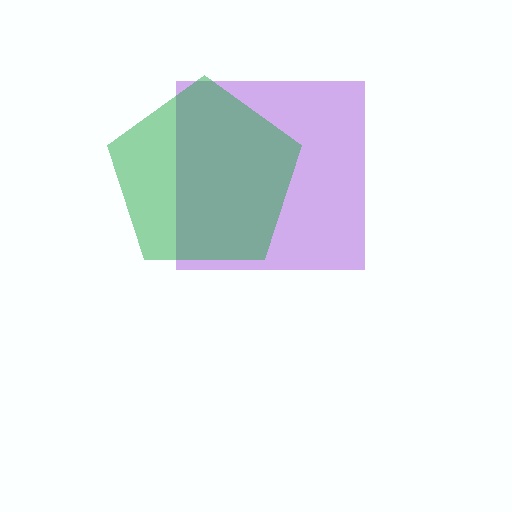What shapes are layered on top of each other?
The layered shapes are: a purple square, a green pentagon.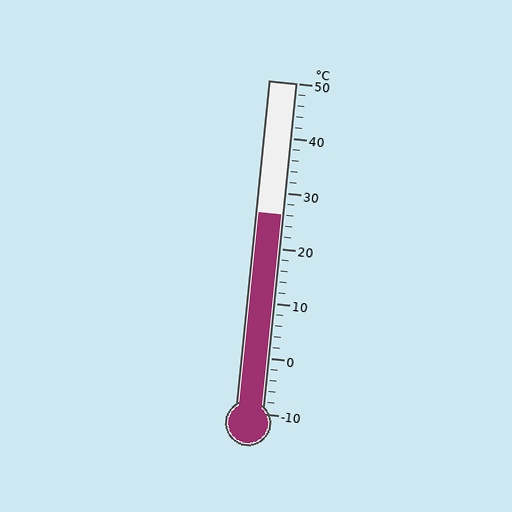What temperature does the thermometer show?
The thermometer shows approximately 26°C.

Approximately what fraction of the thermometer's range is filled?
The thermometer is filled to approximately 60% of its range.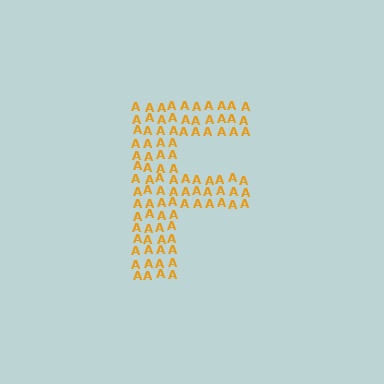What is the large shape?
The large shape is the letter F.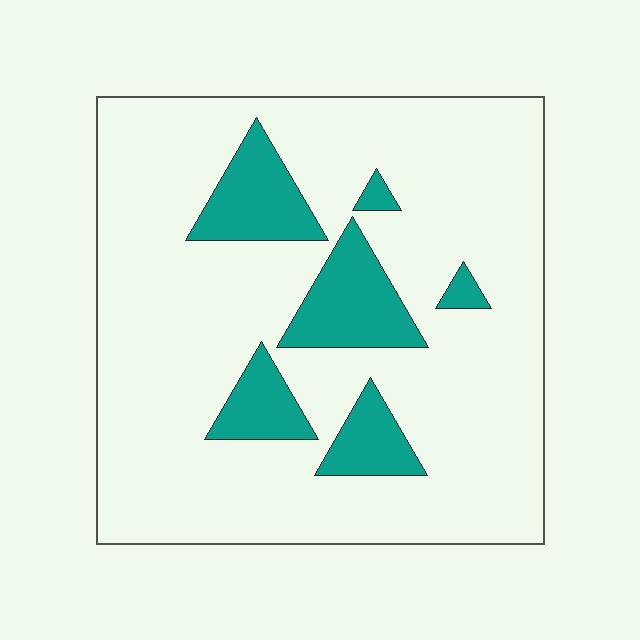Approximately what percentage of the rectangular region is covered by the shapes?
Approximately 15%.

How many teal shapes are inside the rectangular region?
6.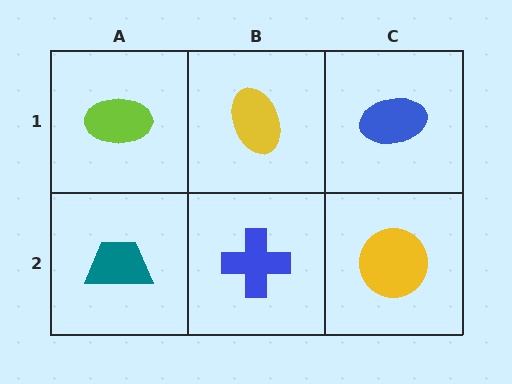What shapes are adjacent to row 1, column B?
A blue cross (row 2, column B), a lime ellipse (row 1, column A), a blue ellipse (row 1, column C).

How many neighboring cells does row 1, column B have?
3.